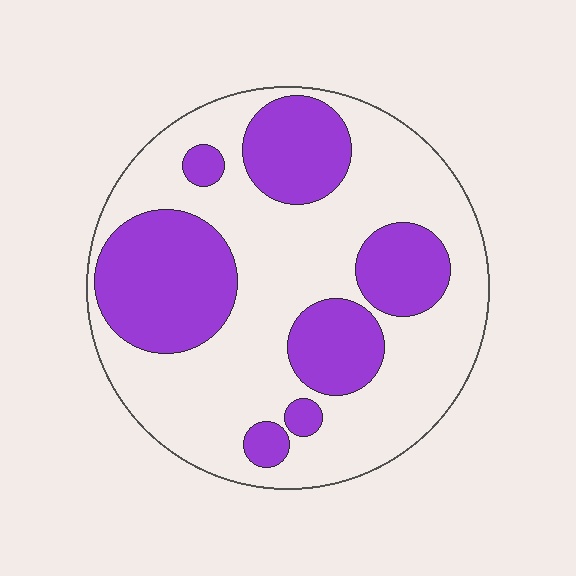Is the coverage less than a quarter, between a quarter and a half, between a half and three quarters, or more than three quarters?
Between a quarter and a half.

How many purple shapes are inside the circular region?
7.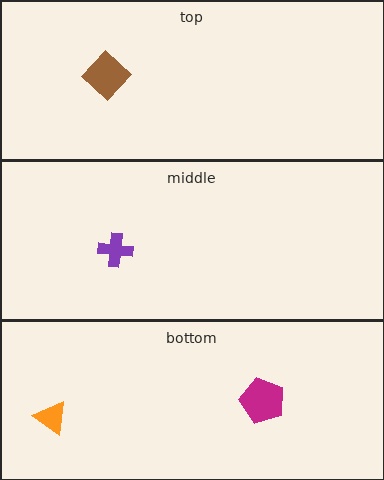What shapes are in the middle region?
The purple cross.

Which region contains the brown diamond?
The top region.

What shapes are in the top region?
The brown diamond.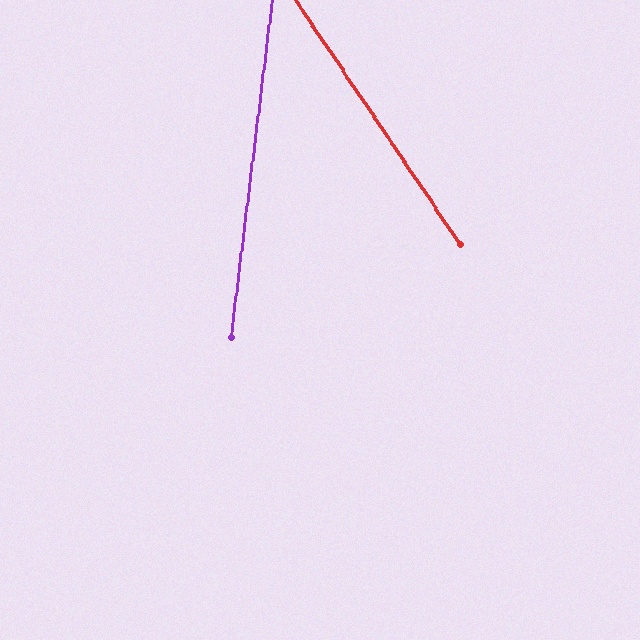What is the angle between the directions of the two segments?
Approximately 41 degrees.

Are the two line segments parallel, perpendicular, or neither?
Neither parallel nor perpendicular — they differ by about 41°.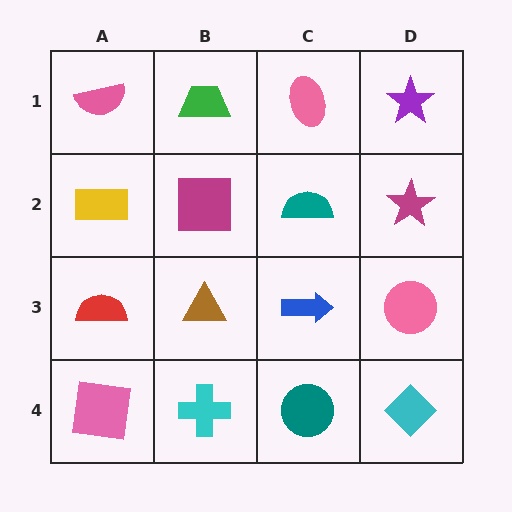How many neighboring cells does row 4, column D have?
2.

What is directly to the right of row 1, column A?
A green trapezoid.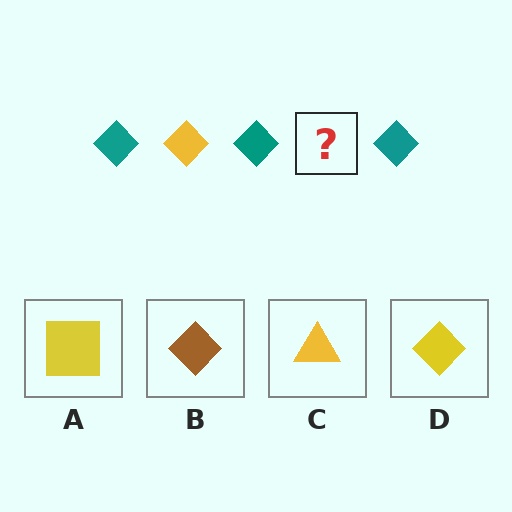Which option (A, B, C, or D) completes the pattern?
D.